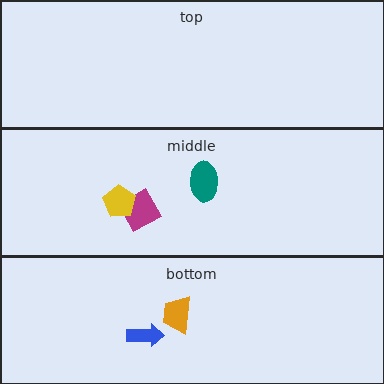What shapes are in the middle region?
The magenta diamond, the teal ellipse, the yellow pentagon.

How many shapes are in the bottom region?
2.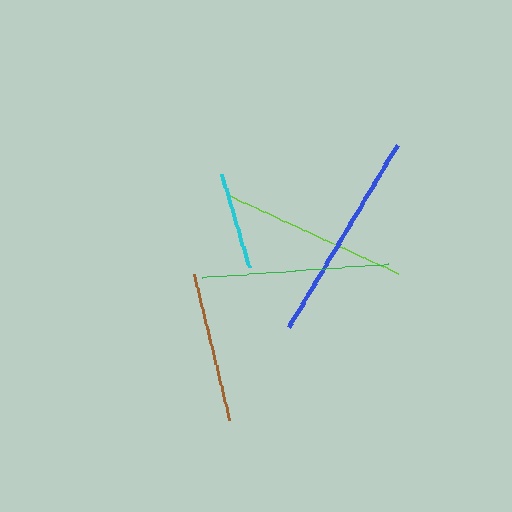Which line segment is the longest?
The blue line is the longest at approximately 213 pixels.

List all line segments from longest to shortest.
From longest to shortest: blue, lime, green, brown, cyan.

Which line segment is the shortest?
The cyan line is the shortest at approximately 97 pixels.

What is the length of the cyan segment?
The cyan segment is approximately 97 pixels long.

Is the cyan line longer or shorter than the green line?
The green line is longer than the cyan line.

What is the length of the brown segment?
The brown segment is approximately 150 pixels long.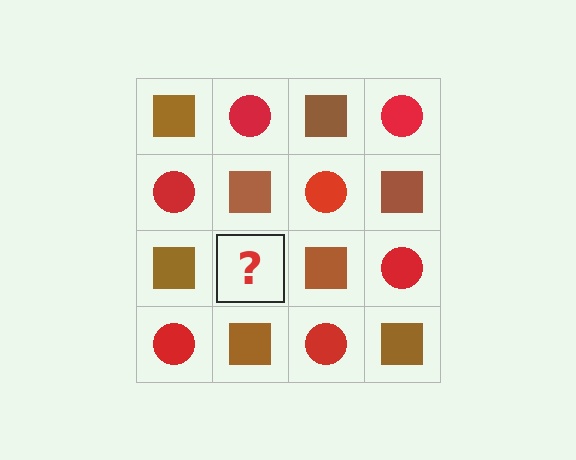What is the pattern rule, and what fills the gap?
The rule is that it alternates brown square and red circle in a checkerboard pattern. The gap should be filled with a red circle.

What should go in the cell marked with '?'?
The missing cell should contain a red circle.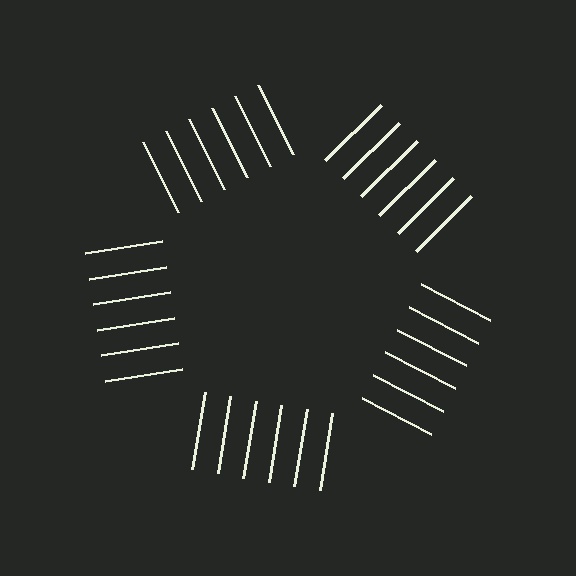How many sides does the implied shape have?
5 sides — the line-ends trace a pentagon.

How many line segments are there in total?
30 — 6 along each of the 5 edges.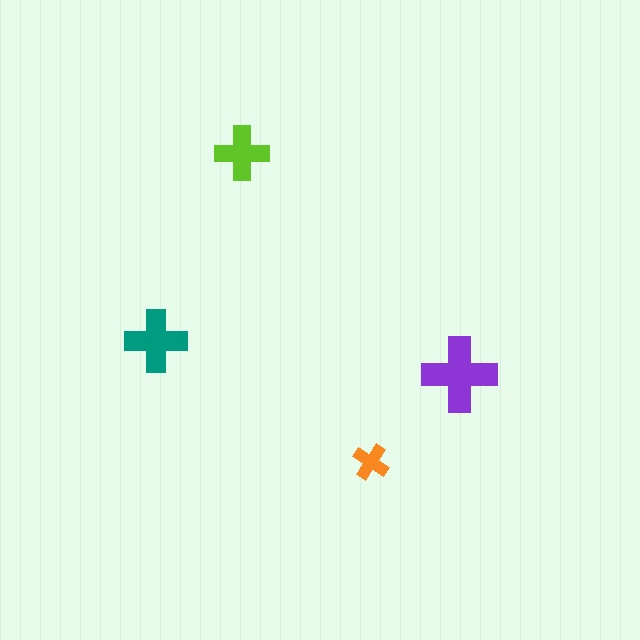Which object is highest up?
The lime cross is topmost.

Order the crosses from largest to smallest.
the purple one, the teal one, the lime one, the orange one.